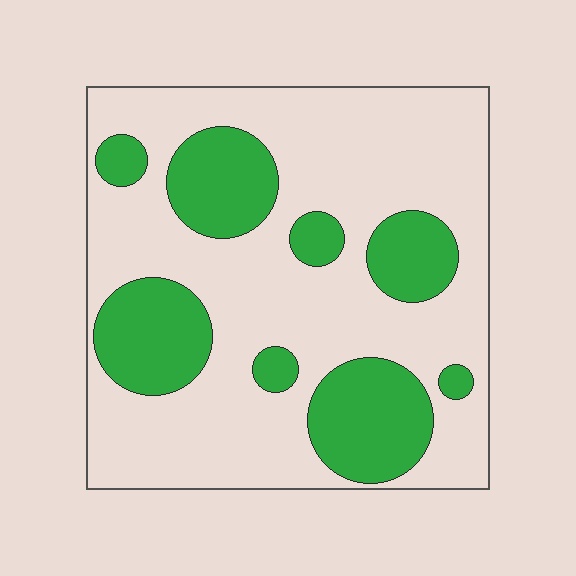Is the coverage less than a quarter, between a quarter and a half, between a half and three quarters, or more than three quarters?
Between a quarter and a half.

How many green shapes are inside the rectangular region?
8.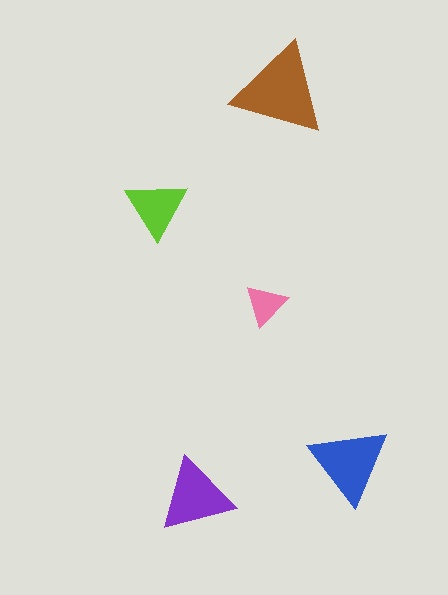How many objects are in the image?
There are 5 objects in the image.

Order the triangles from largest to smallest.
the brown one, the blue one, the purple one, the lime one, the pink one.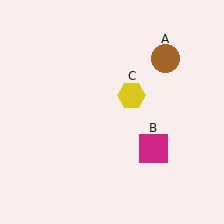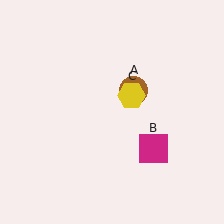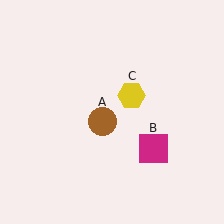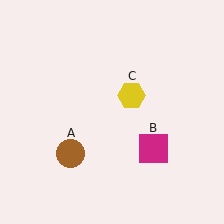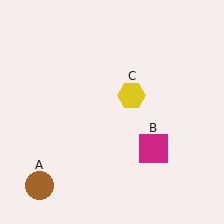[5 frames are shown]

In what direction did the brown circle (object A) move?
The brown circle (object A) moved down and to the left.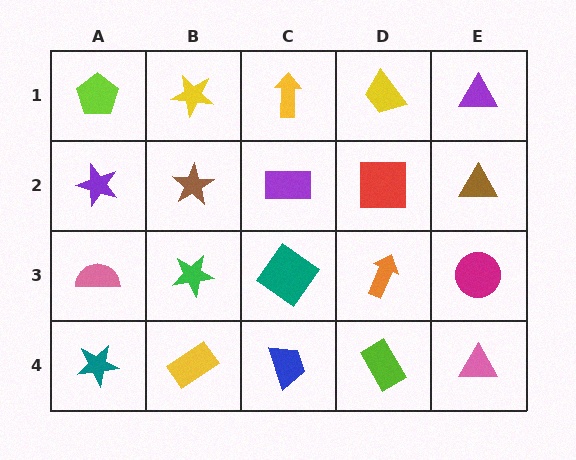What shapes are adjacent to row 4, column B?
A green star (row 3, column B), a teal star (row 4, column A), a blue trapezoid (row 4, column C).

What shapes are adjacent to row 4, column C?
A teal diamond (row 3, column C), a yellow rectangle (row 4, column B), a lime rectangle (row 4, column D).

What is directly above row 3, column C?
A purple rectangle.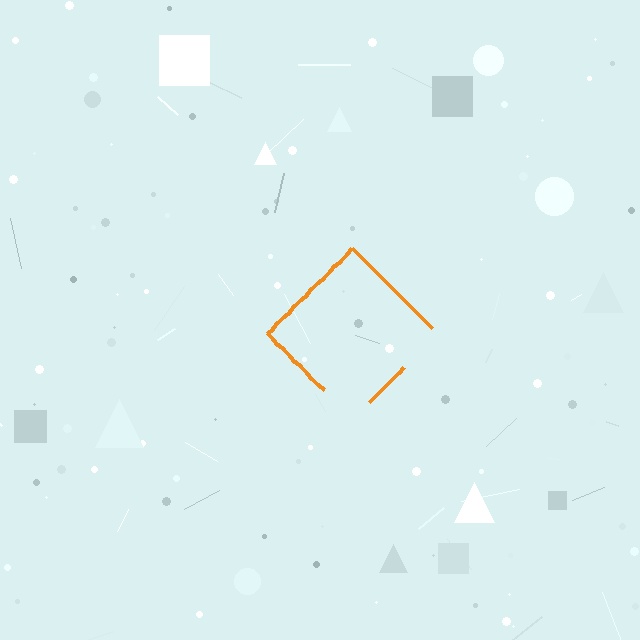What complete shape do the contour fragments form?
The contour fragments form a diamond.